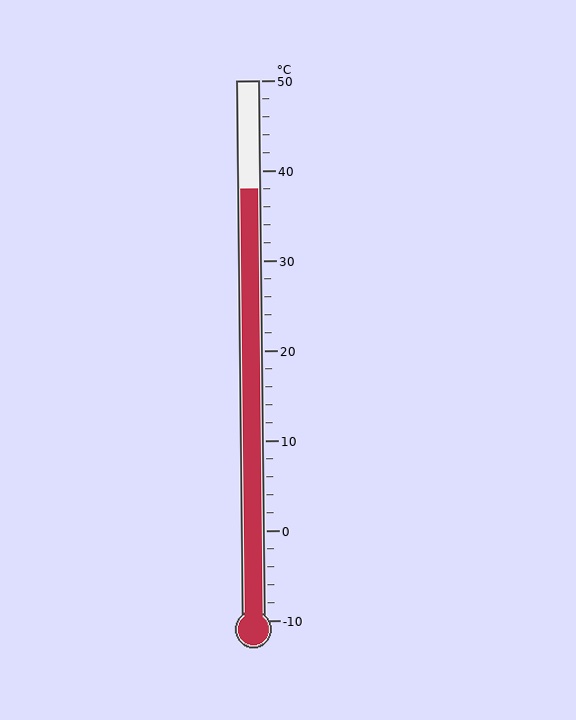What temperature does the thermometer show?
The thermometer shows approximately 38°C.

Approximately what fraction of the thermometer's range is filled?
The thermometer is filled to approximately 80% of its range.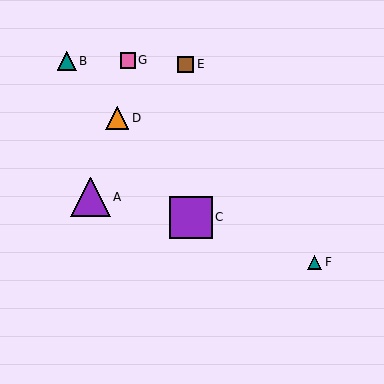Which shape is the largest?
The purple square (labeled C) is the largest.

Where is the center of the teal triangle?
The center of the teal triangle is at (315, 262).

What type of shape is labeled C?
Shape C is a purple square.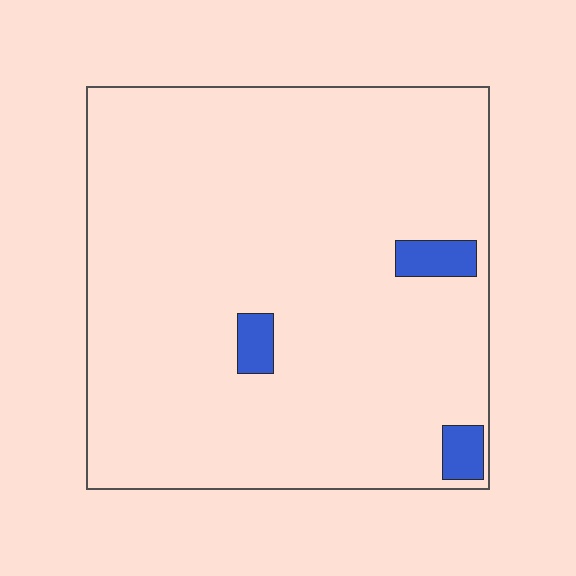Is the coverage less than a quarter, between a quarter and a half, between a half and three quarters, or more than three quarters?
Less than a quarter.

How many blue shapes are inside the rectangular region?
3.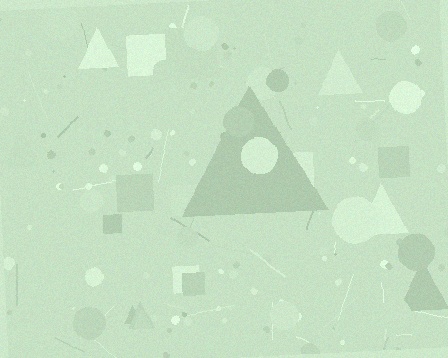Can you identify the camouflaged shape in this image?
The camouflaged shape is a triangle.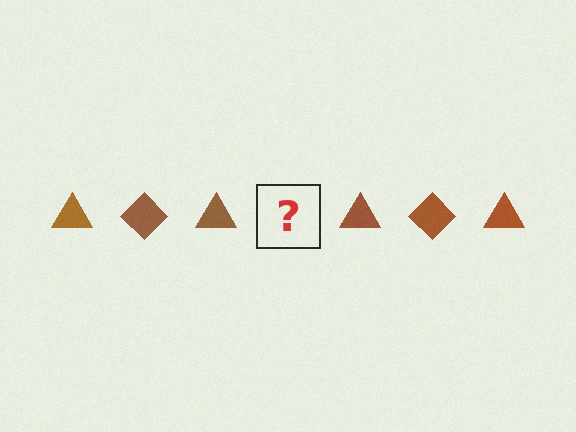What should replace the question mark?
The question mark should be replaced with a brown diamond.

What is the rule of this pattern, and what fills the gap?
The rule is that the pattern cycles through triangle, diamond shapes in brown. The gap should be filled with a brown diamond.